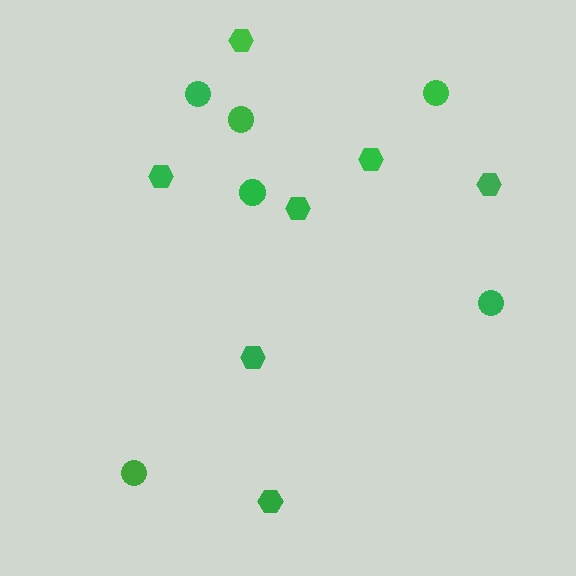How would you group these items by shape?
There are 2 groups: one group of circles (6) and one group of hexagons (7).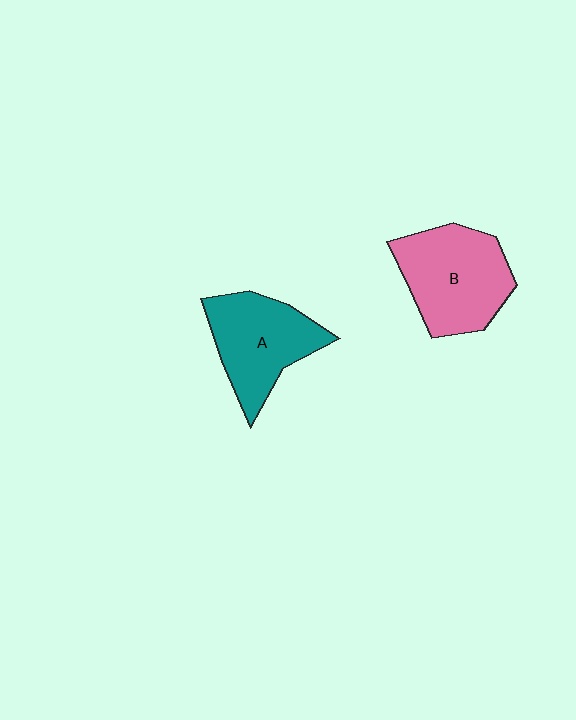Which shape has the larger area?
Shape B (pink).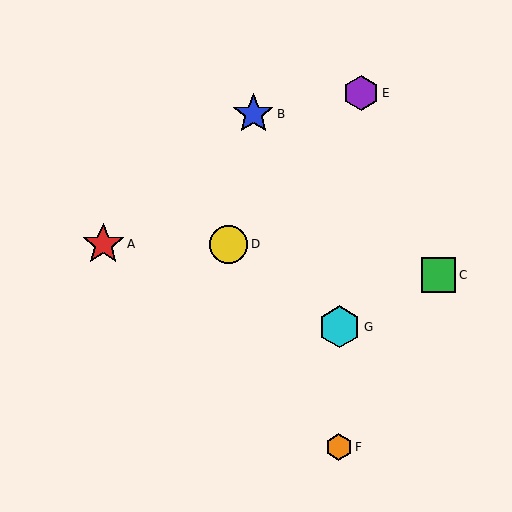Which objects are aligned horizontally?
Objects A, D are aligned horizontally.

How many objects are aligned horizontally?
2 objects (A, D) are aligned horizontally.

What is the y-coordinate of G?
Object G is at y≈327.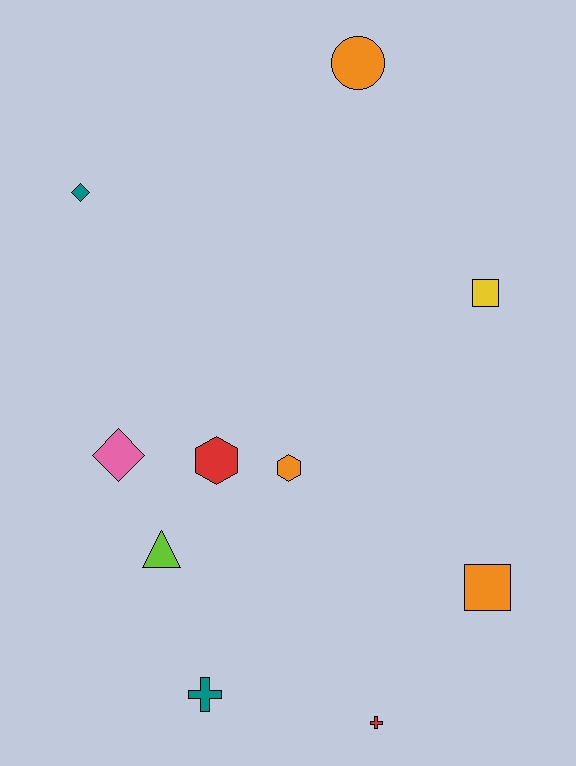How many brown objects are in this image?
There are no brown objects.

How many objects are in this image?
There are 10 objects.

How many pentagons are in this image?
There are no pentagons.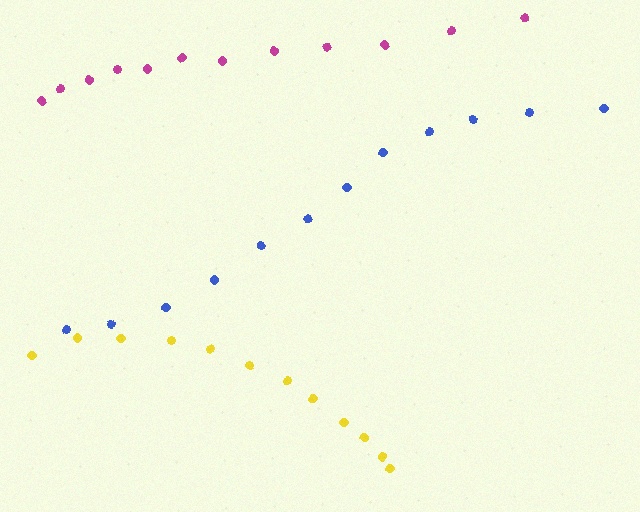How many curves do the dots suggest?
There are 3 distinct paths.